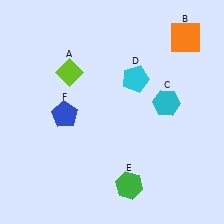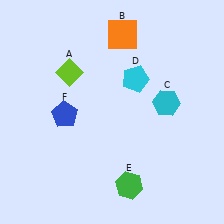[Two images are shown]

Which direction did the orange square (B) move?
The orange square (B) moved left.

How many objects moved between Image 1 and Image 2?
1 object moved between the two images.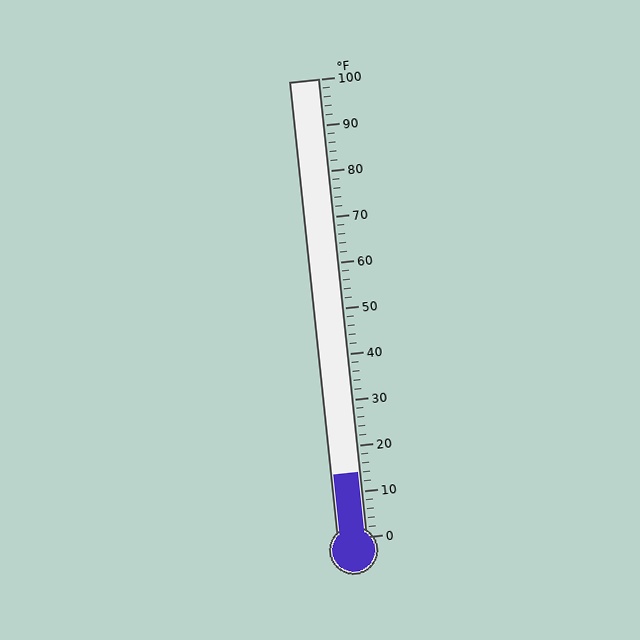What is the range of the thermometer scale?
The thermometer scale ranges from 0°F to 100°F.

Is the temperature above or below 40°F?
The temperature is below 40°F.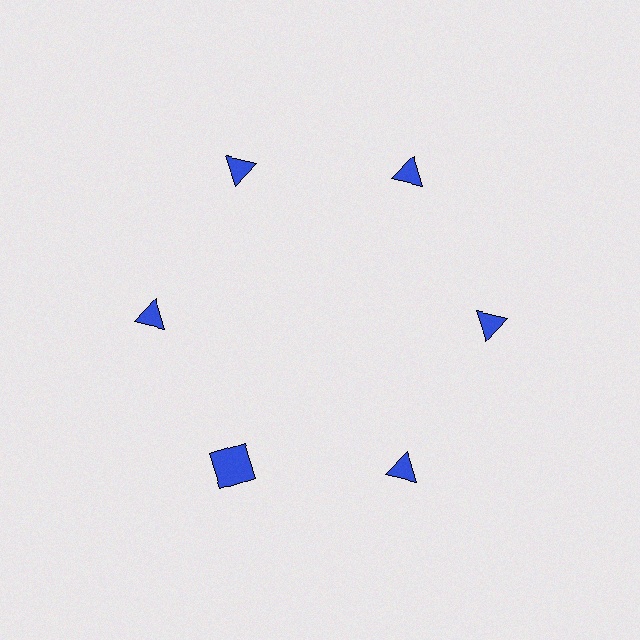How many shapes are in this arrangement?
There are 6 shapes arranged in a ring pattern.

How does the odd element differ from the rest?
It has a different shape: square instead of triangle.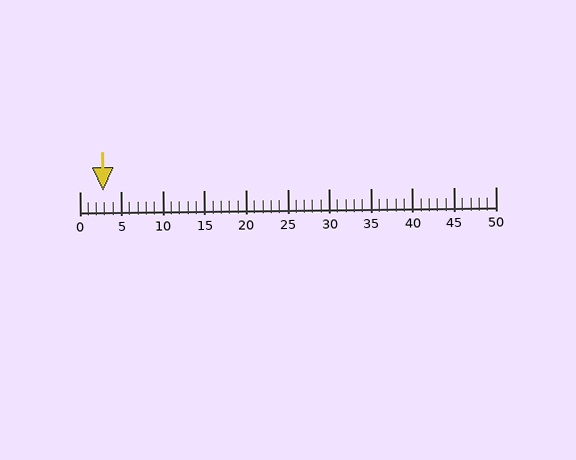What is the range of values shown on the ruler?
The ruler shows values from 0 to 50.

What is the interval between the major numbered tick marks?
The major tick marks are spaced 5 units apart.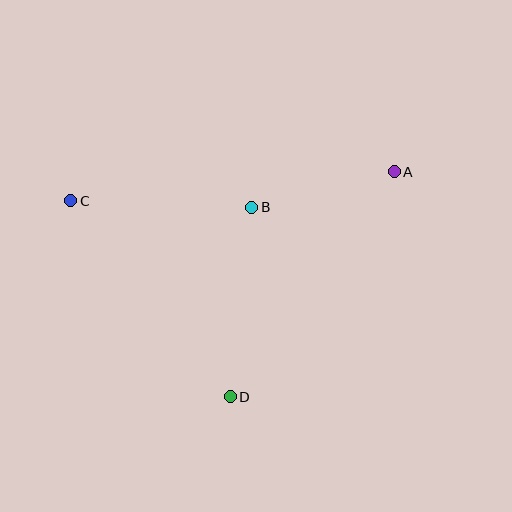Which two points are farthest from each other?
Points A and C are farthest from each other.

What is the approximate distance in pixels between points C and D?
The distance between C and D is approximately 253 pixels.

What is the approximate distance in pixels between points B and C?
The distance between B and C is approximately 181 pixels.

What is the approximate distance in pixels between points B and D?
The distance between B and D is approximately 191 pixels.